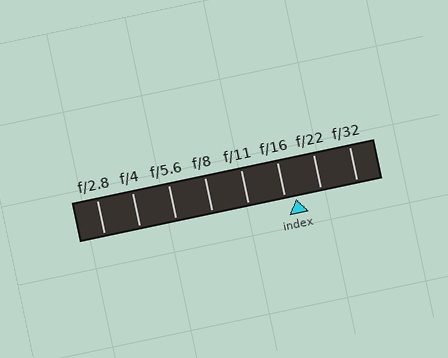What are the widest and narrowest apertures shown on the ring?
The widest aperture shown is f/2.8 and the narrowest is f/32.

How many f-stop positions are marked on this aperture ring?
There are 8 f-stop positions marked.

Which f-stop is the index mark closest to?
The index mark is closest to f/16.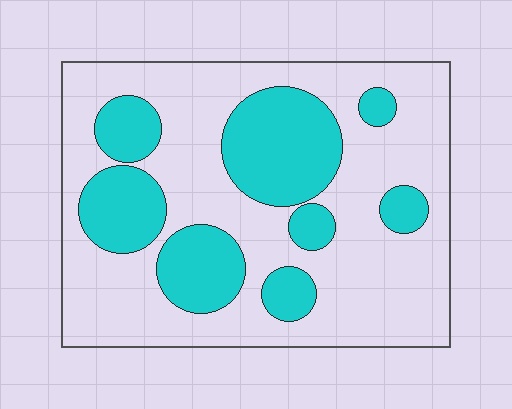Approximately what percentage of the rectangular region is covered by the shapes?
Approximately 30%.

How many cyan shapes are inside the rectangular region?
8.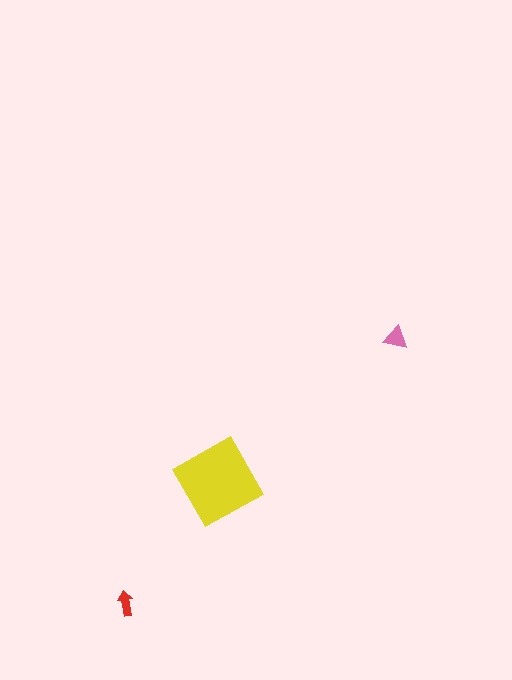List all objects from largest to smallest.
The yellow diamond, the pink triangle, the red arrow.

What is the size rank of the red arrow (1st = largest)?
3rd.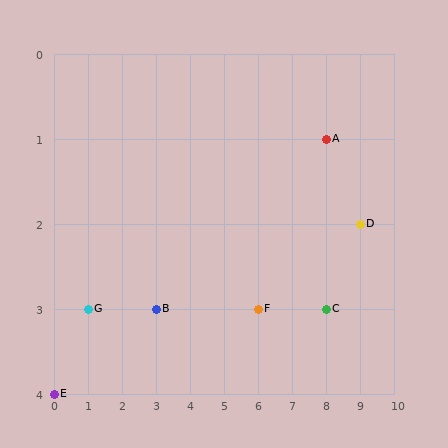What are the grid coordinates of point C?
Point C is at grid coordinates (8, 3).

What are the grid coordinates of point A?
Point A is at grid coordinates (8, 1).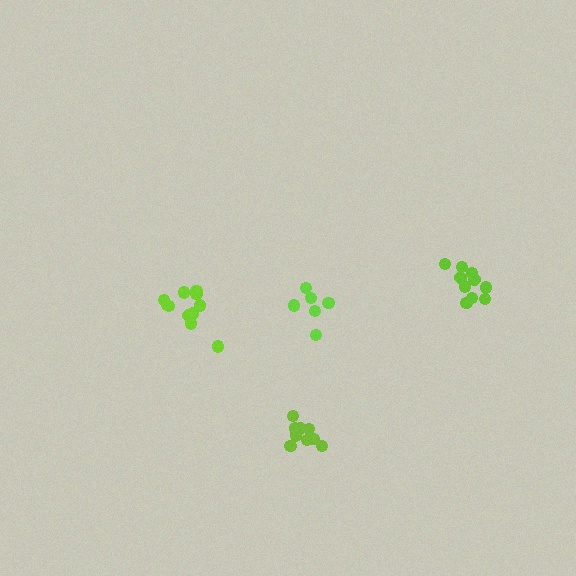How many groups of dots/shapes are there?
There are 4 groups.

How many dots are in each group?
Group 1: 10 dots, Group 2: 9 dots, Group 3: 11 dots, Group 4: 6 dots (36 total).